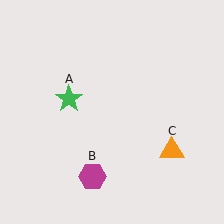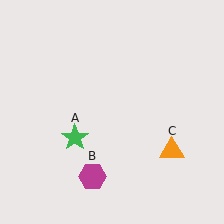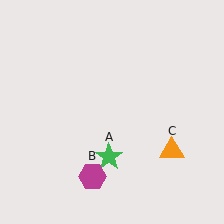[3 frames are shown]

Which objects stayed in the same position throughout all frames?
Magenta hexagon (object B) and orange triangle (object C) remained stationary.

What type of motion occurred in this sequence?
The green star (object A) rotated counterclockwise around the center of the scene.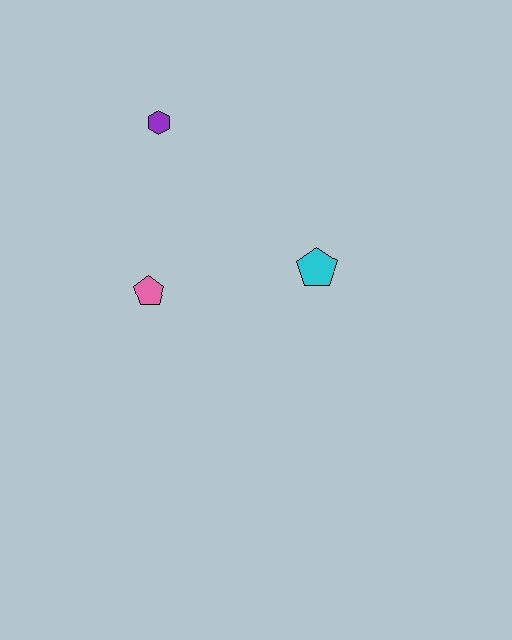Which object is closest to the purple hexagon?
The pink pentagon is closest to the purple hexagon.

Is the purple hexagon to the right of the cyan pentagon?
No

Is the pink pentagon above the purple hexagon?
No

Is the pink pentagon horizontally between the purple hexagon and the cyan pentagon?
No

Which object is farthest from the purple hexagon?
The cyan pentagon is farthest from the purple hexagon.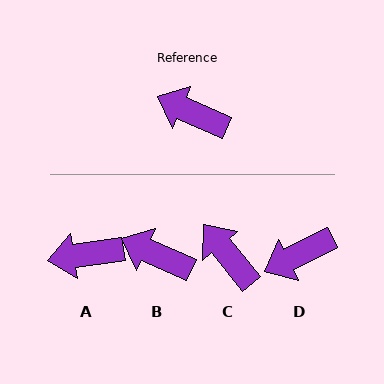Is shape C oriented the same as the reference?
No, it is off by about 26 degrees.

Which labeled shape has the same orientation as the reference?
B.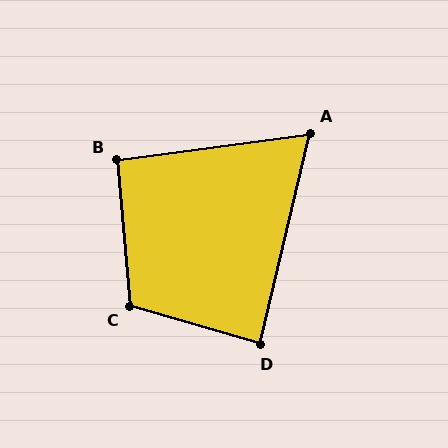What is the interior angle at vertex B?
Approximately 93 degrees (approximately right).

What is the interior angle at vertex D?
Approximately 87 degrees (approximately right).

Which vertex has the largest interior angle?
C, at approximately 111 degrees.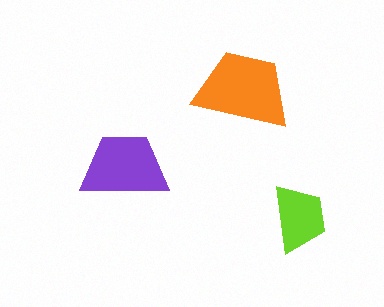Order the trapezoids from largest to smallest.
the orange one, the purple one, the lime one.